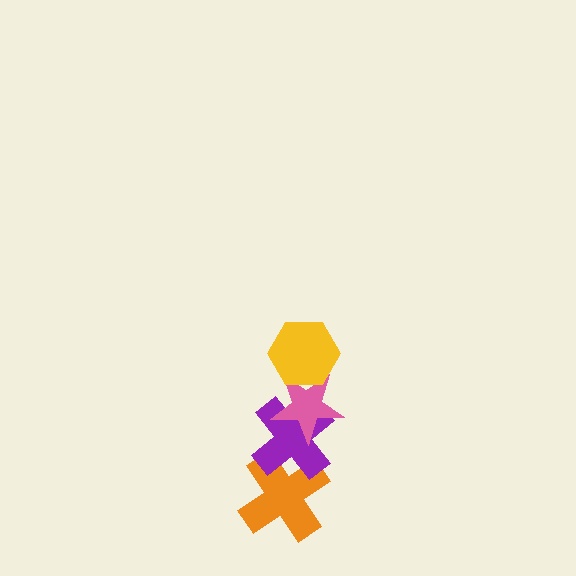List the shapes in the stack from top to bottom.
From top to bottom: the yellow hexagon, the pink star, the purple cross, the orange cross.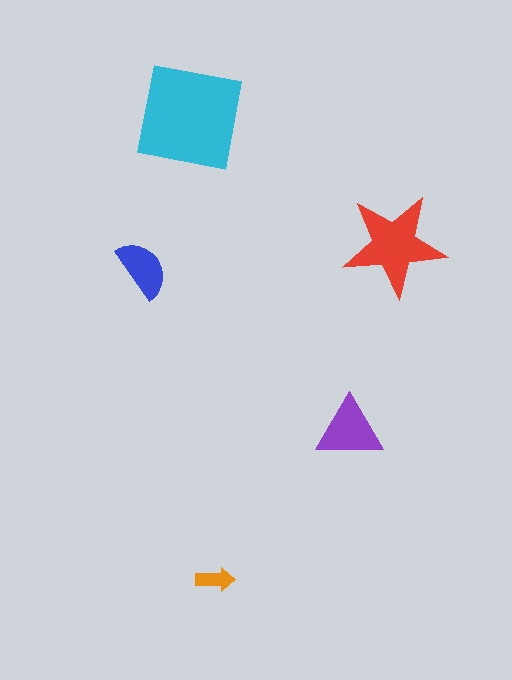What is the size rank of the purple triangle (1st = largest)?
3rd.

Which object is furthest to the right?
The red star is rightmost.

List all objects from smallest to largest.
The orange arrow, the blue semicircle, the purple triangle, the red star, the cyan square.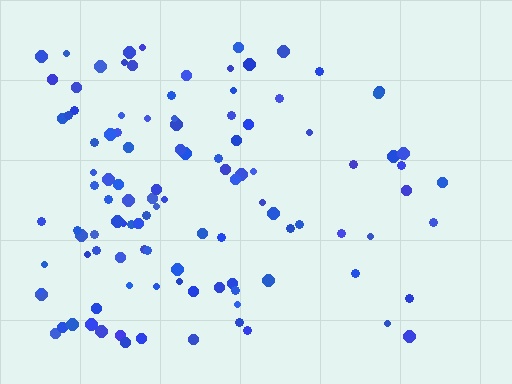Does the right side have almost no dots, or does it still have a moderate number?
Still a moderate number, just noticeably fewer than the left.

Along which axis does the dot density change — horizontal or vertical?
Horizontal.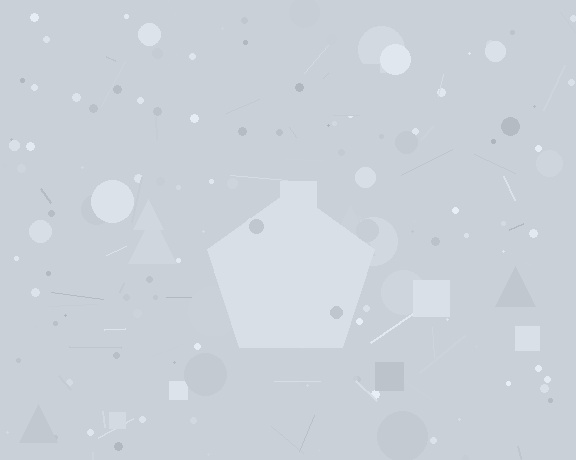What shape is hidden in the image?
A pentagon is hidden in the image.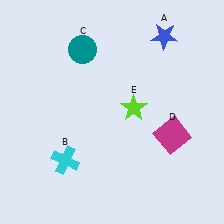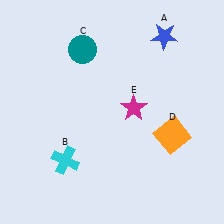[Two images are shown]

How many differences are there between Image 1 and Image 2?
There are 2 differences between the two images.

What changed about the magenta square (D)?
In Image 1, D is magenta. In Image 2, it changed to orange.